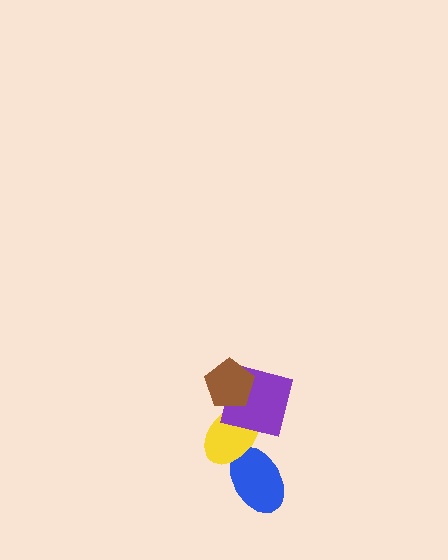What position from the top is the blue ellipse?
The blue ellipse is 4th from the top.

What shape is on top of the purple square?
The brown pentagon is on top of the purple square.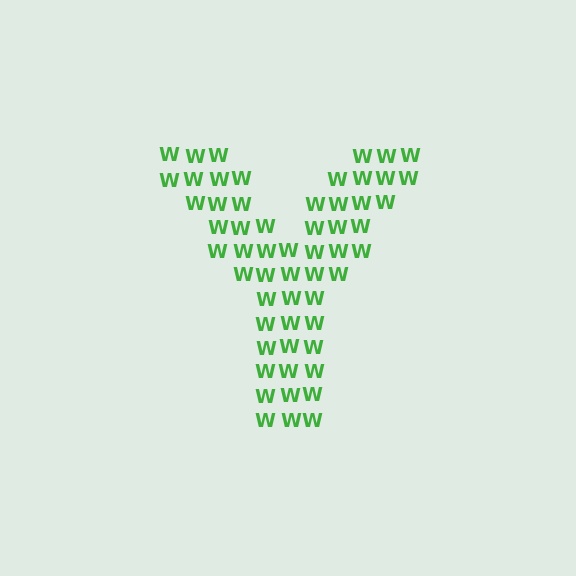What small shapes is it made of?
It is made of small letter W's.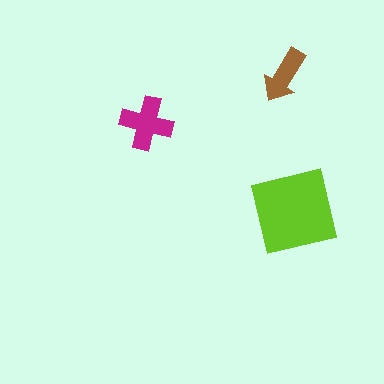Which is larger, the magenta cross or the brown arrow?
The magenta cross.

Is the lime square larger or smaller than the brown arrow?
Larger.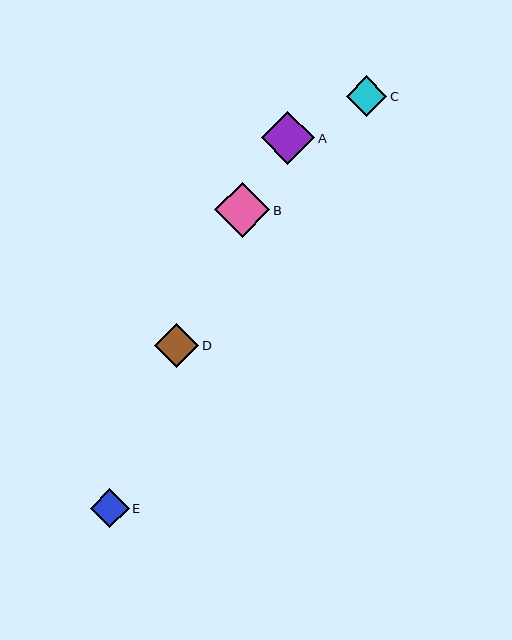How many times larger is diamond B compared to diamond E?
Diamond B is approximately 1.4 times the size of diamond E.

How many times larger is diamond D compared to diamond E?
Diamond D is approximately 1.1 times the size of diamond E.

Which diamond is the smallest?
Diamond E is the smallest with a size of approximately 39 pixels.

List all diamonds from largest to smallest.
From largest to smallest: B, A, D, C, E.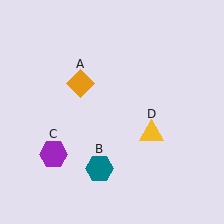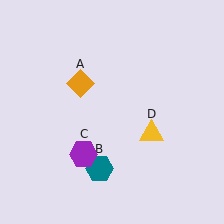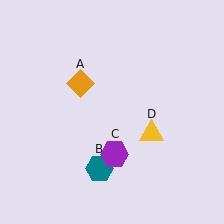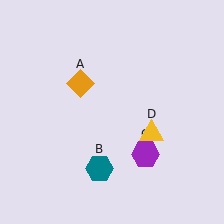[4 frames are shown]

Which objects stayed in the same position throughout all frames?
Orange diamond (object A) and teal hexagon (object B) and yellow triangle (object D) remained stationary.